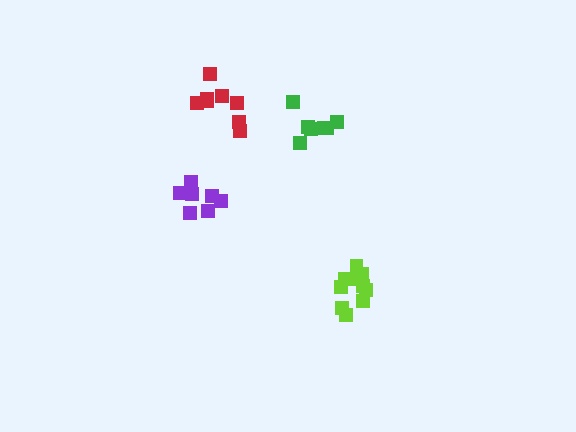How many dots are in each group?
Group 1: 7 dots, Group 2: 8 dots, Group 3: 10 dots, Group 4: 7 dots (32 total).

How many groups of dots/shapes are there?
There are 4 groups.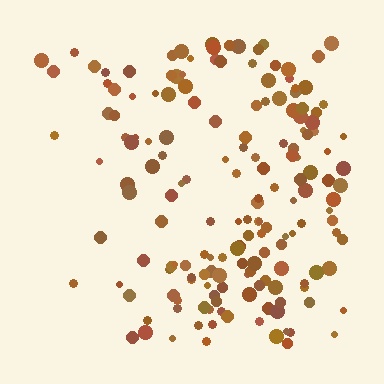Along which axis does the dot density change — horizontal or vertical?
Horizontal.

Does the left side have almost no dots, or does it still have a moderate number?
Still a moderate number, just noticeably fewer than the right.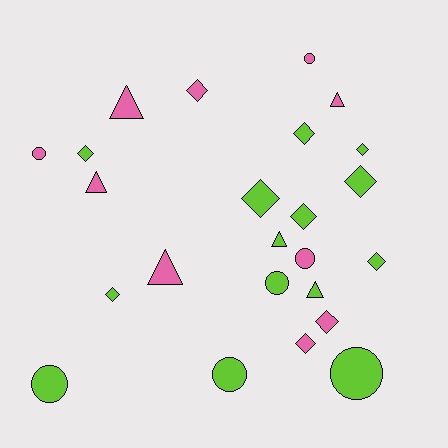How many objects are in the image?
There are 24 objects.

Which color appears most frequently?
Lime, with 14 objects.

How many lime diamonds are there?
There are 8 lime diamonds.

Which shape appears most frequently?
Diamond, with 11 objects.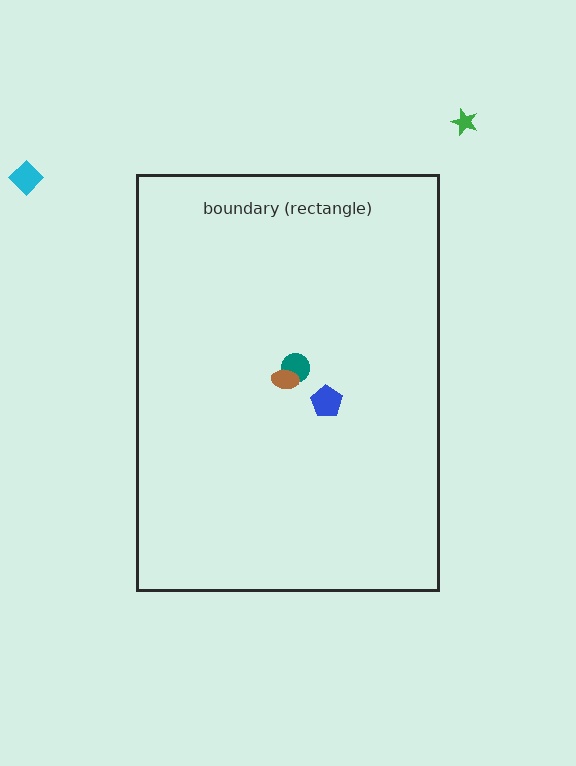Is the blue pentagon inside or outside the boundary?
Inside.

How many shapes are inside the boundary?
3 inside, 2 outside.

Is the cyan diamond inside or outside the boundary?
Outside.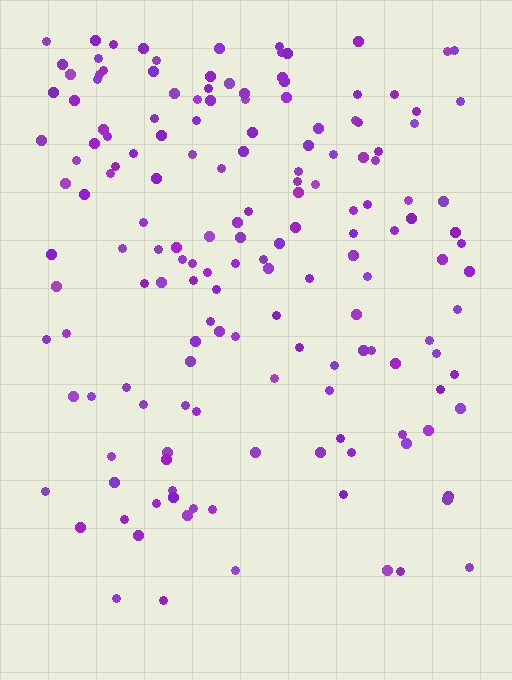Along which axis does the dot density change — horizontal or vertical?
Vertical.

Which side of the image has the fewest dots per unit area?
The bottom.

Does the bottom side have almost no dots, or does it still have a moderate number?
Still a moderate number, just noticeably fewer than the top.